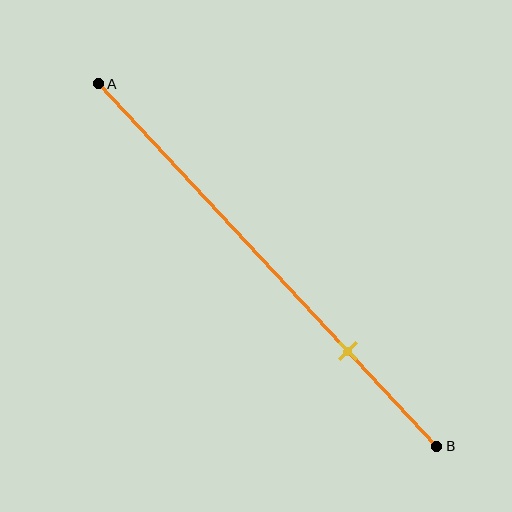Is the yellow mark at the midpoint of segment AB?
No, the mark is at about 75% from A, not at the 50% midpoint.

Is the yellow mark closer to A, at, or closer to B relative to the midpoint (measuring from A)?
The yellow mark is closer to point B than the midpoint of segment AB.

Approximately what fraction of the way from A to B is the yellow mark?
The yellow mark is approximately 75% of the way from A to B.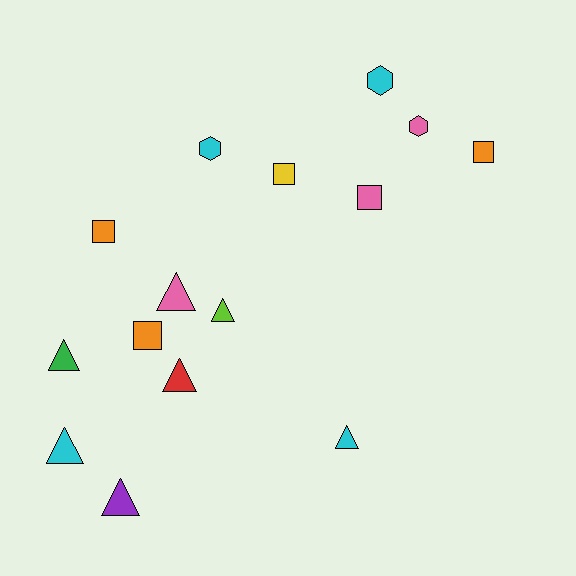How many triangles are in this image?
There are 7 triangles.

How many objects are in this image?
There are 15 objects.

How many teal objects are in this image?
There are no teal objects.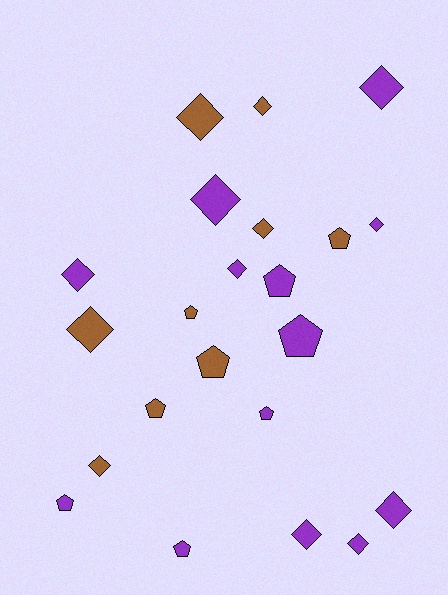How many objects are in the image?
There are 22 objects.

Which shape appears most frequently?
Diamond, with 13 objects.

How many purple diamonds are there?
There are 8 purple diamonds.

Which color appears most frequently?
Purple, with 13 objects.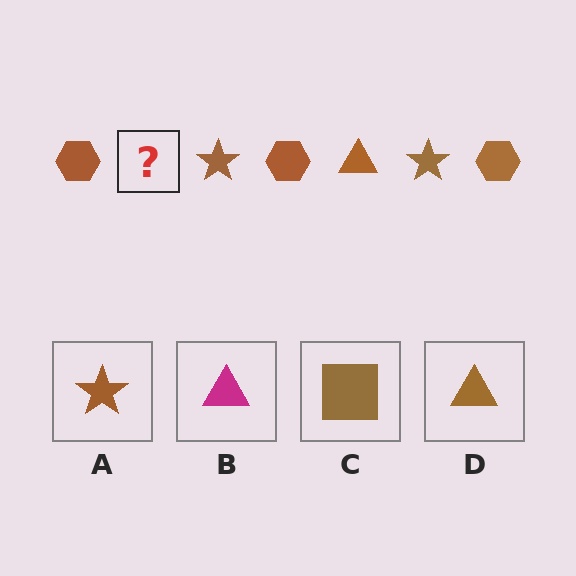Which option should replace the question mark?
Option D.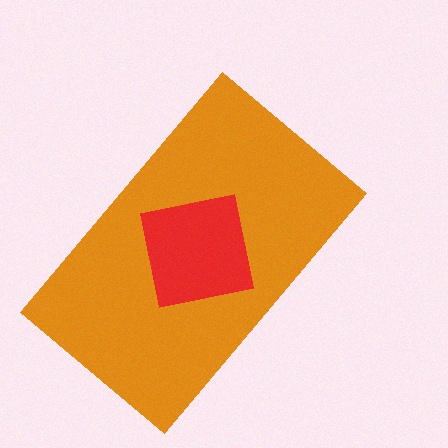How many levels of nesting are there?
2.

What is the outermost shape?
The orange rectangle.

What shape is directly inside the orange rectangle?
The red square.